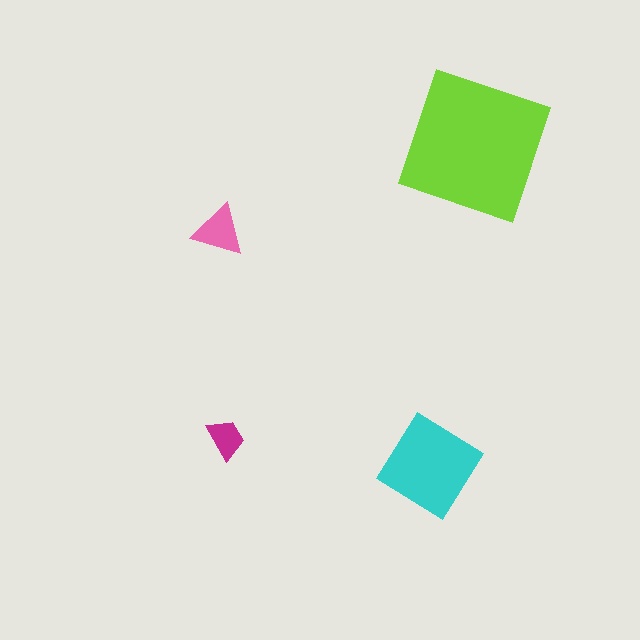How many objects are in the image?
There are 4 objects in the image.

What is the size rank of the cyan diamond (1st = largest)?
2nd.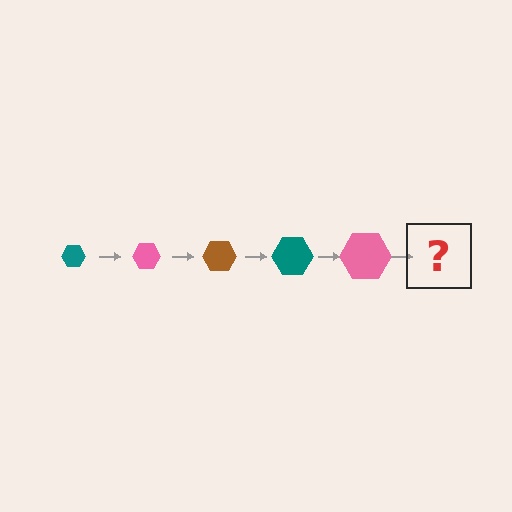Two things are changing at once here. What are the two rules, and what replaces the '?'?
The two rules are that the hexagon grows larger each step and the color cycles through teal, pink, and brown. The '?' should be a brown hexagon, larger than the previous one.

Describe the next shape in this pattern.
It should be a brown hexagon, larger than the previous one.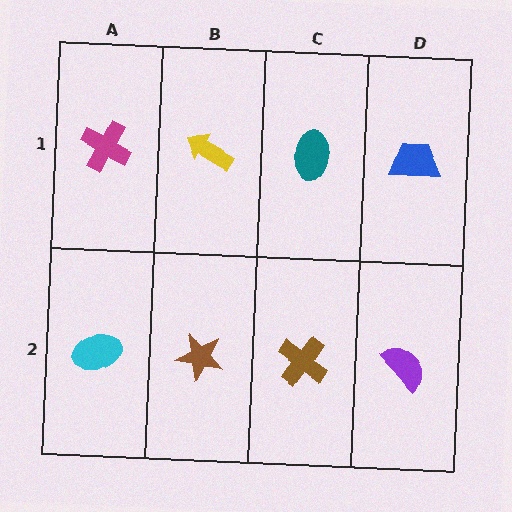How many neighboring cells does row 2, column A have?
2.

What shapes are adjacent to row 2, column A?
A magenta cross (row 1, column A), a brown star (row 2, column B).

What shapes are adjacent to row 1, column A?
A cyan ellipse (row 2, column A), a yellow arrow (row 1, column B).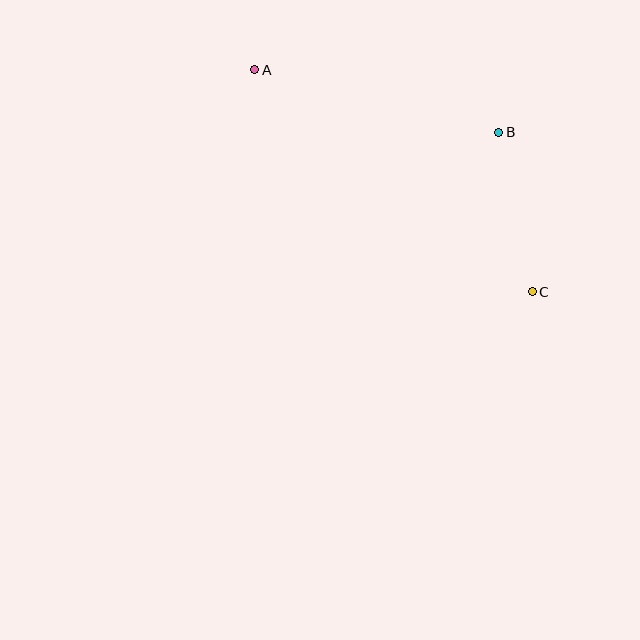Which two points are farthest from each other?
Points A and C are farthest from each other.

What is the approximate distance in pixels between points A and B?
The distance between A and B is approximately 252 pixels.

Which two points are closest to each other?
Points B and C are closest to each other.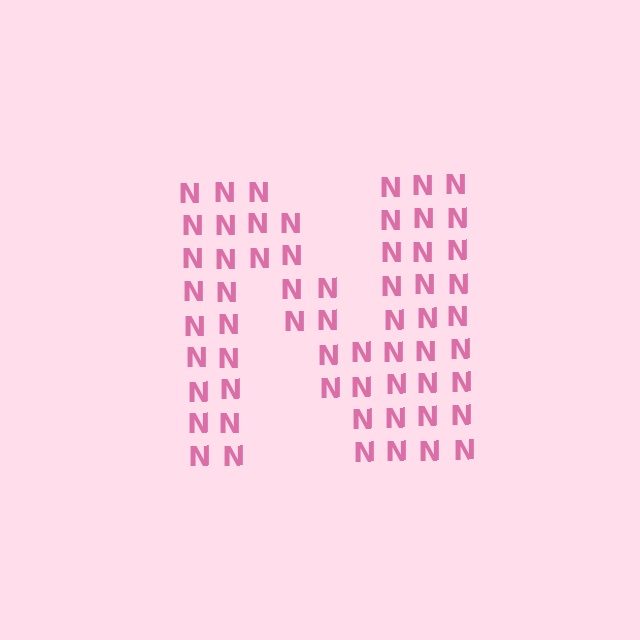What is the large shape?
The large shape is the letter N.